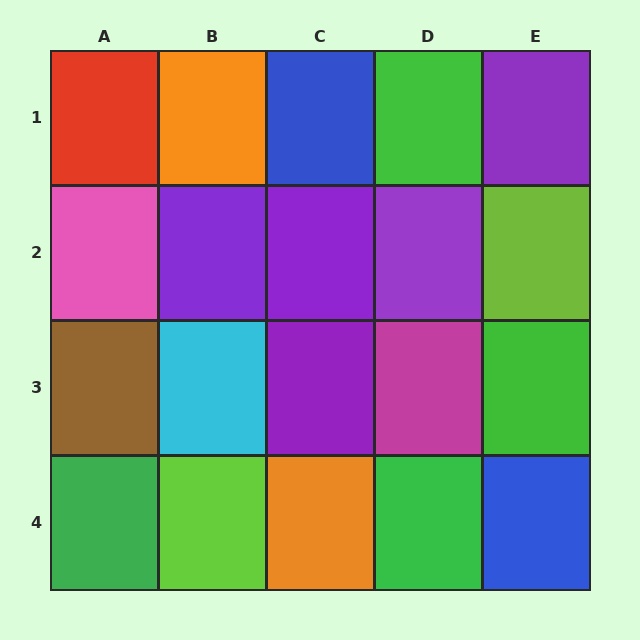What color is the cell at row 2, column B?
Purple.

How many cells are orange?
2 cells are orange.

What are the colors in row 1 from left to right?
Red, orange, blue, green, purple.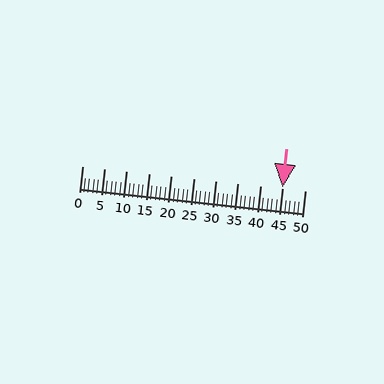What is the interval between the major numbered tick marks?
The major tick marks are spaced 5 units apart.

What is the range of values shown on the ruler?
The ruler shows values from 0 to 50.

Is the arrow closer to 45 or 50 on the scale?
The arrow is closer to 45.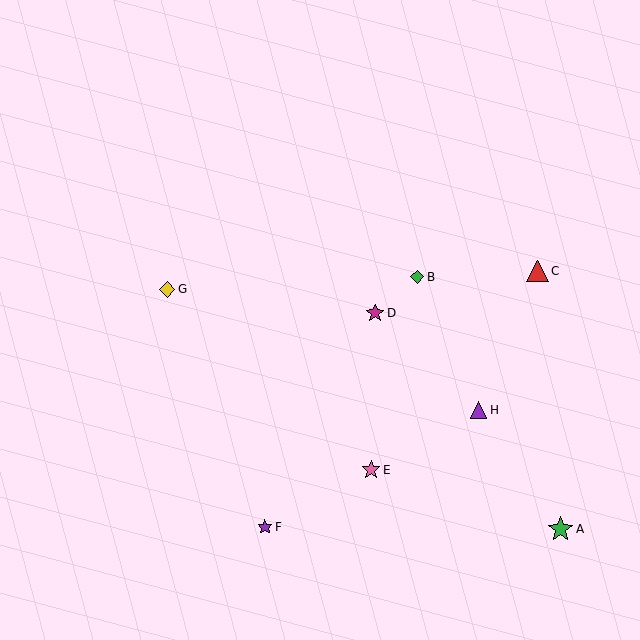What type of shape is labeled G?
Shape G is a yellow diamond.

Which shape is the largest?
The green star (labeled A) is the largest.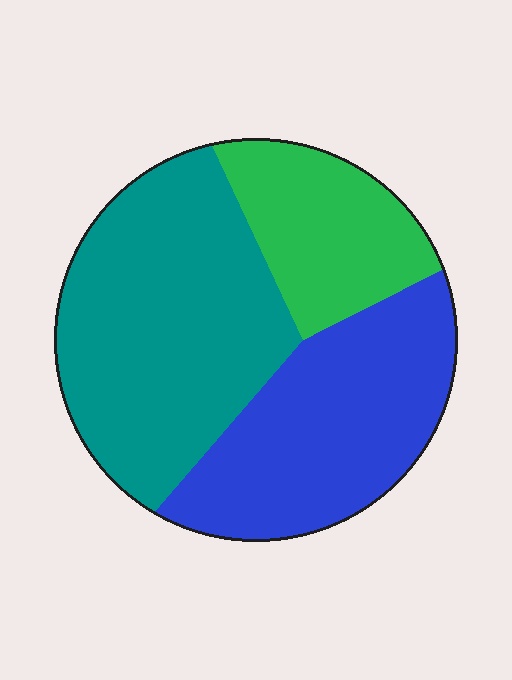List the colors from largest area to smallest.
From largest to smallest: teal, blue, green.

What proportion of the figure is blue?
Blue takes up about one third (1/3) of the figure.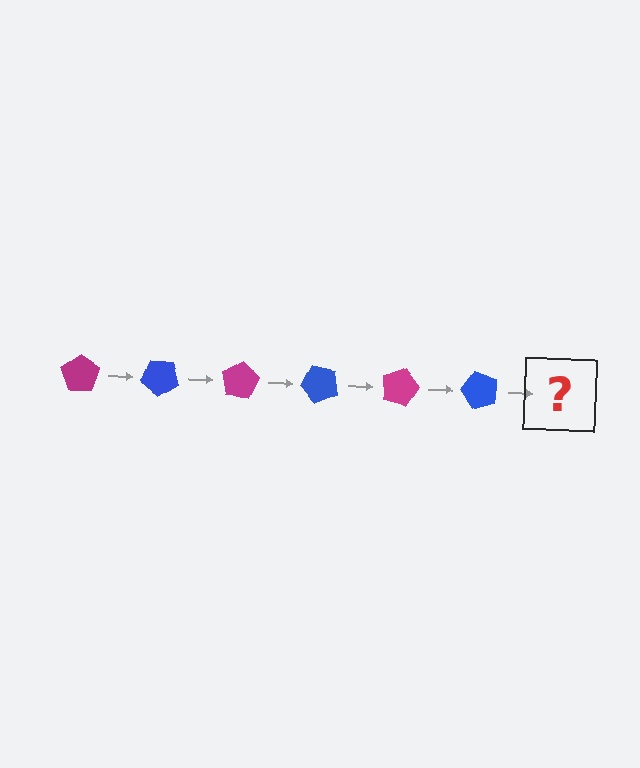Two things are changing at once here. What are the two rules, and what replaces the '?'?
The two rules are that it rotates 40 degrees each step and the color cycles through magenta and blue. The '?' should be a magenta pentagon, rotated 240 degrees from the start.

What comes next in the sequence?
The next element should be a magenta pentagon, rotated 240 degrees from the start.